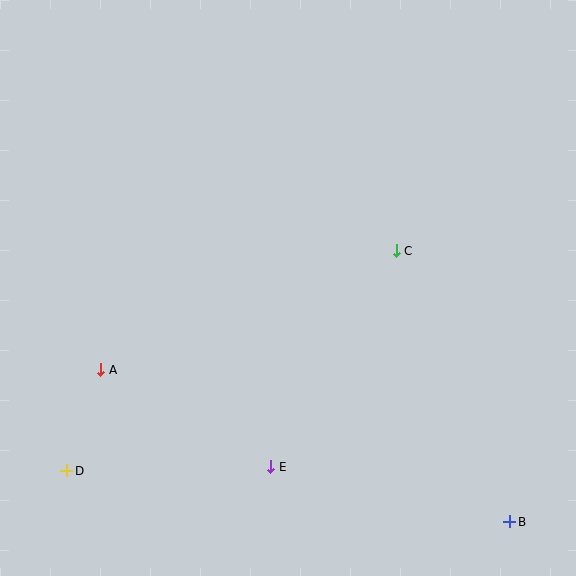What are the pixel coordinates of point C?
Point C is at (396, 251).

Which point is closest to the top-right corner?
Point C is closest to the top-right corner.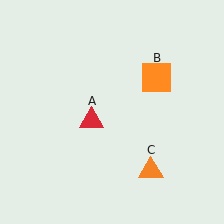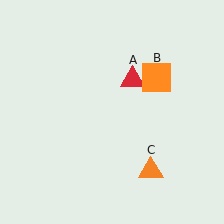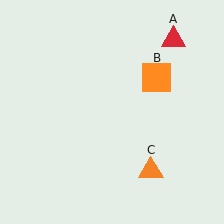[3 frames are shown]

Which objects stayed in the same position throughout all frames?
Orange square (object B) and orange triangle (object C) remained stationary.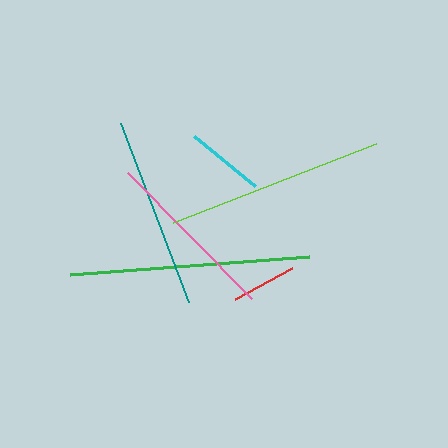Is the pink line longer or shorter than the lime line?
The lime line is longer than the pink line.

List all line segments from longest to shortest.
From longest to shortest: green, lime, teal, pink, cyan, red.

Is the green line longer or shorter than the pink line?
The green line is longer than the pink line.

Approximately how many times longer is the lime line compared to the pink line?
The lime line is approximately 1.2 times the length of the pink line.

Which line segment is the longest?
The green line is the longest at approximately 240 pixels.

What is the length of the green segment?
The green segment is approximately 240 pixels long.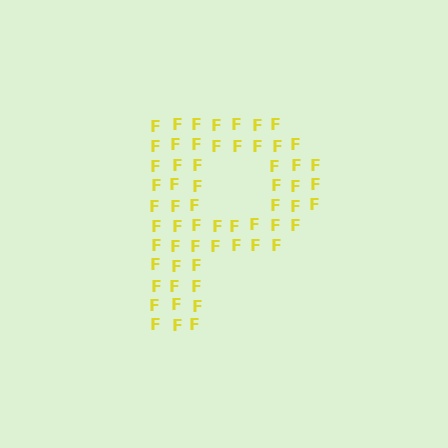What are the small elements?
The small elements are letter F's.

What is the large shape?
The large shape is the letter P.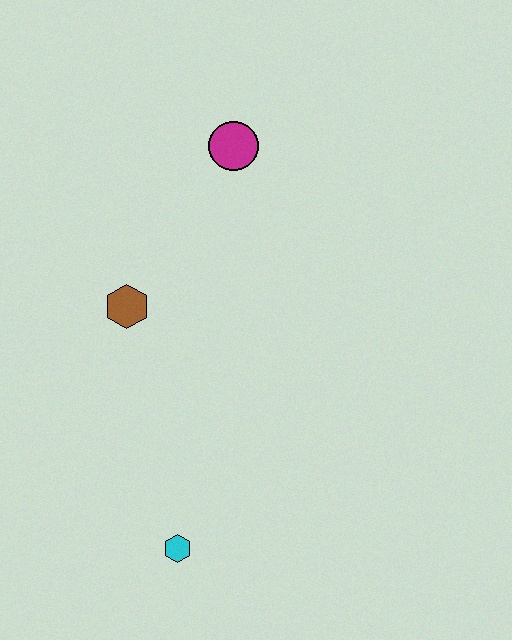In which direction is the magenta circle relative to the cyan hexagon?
The magenta circle is above the cyan hexagon.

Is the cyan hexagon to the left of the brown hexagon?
No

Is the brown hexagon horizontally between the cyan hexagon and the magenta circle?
No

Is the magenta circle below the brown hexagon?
No